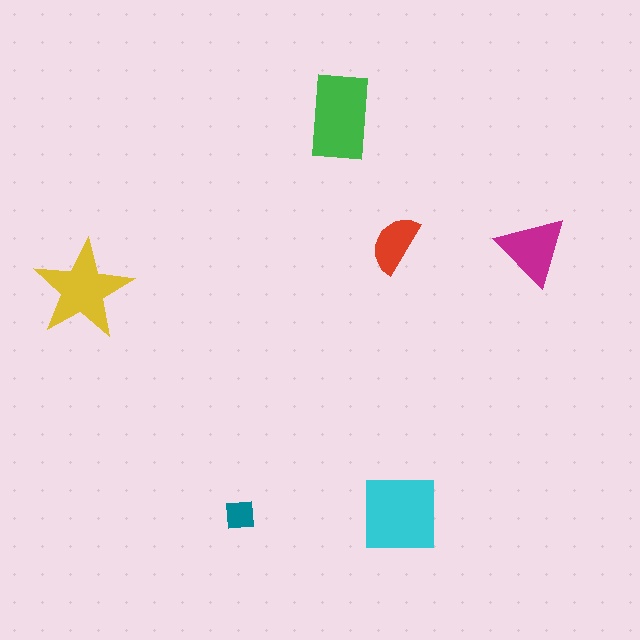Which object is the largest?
The cyan square.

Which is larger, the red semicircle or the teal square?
The red semicircle.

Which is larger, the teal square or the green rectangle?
The green rectangle.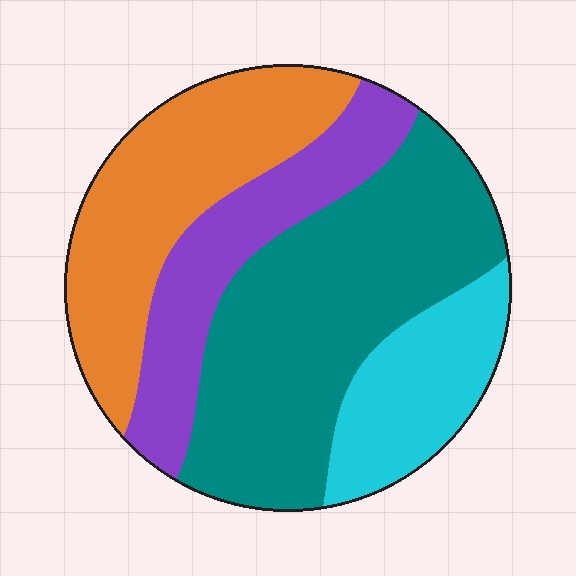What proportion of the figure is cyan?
Cyan takes up less than a sixth of the figure.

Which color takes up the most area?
Teal, at roughly 40%.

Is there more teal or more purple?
Teal.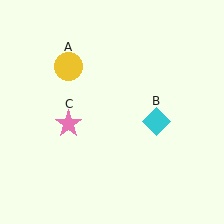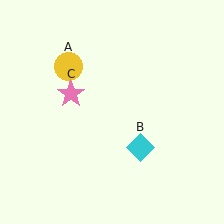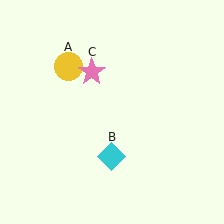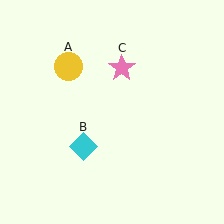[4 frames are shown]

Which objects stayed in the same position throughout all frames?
Yellow circle (object A) remained stationary.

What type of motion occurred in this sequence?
The cyan diamond (object B), pink star (object C) rotated clockwise around the center of the scene.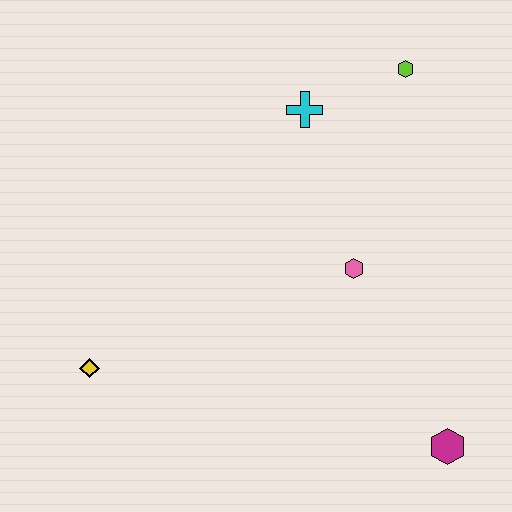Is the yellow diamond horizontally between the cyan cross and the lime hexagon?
No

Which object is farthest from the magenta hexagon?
The lime hexagon is farthest from the magenta hexagon.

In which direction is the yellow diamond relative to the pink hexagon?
The yellow diamond is to the left of the pink hexagon.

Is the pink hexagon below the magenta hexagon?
No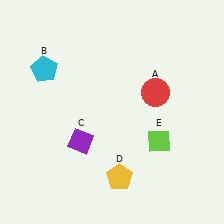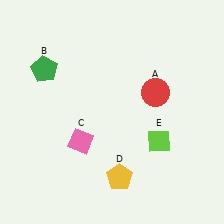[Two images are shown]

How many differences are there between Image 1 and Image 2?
There are 2 differences between the two images.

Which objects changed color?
B changed from cyan to green. C changed from purple to pink.